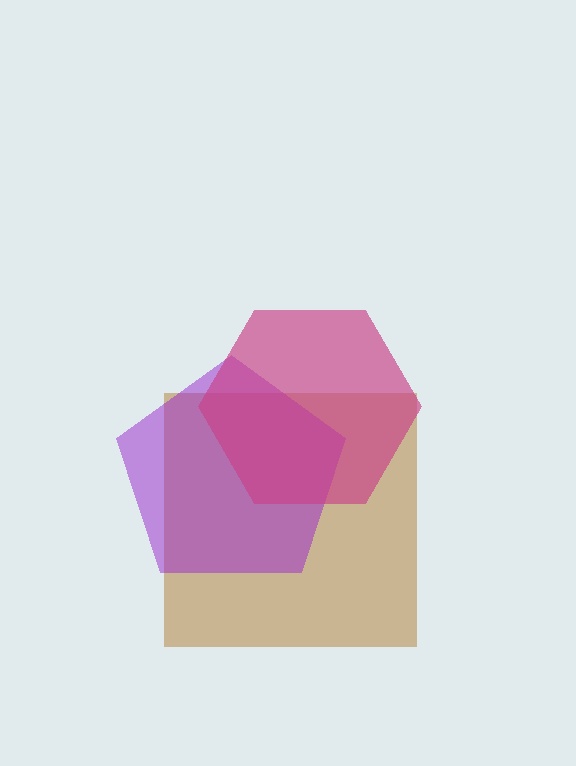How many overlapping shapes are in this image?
There are 3 overlapping shapes in the image.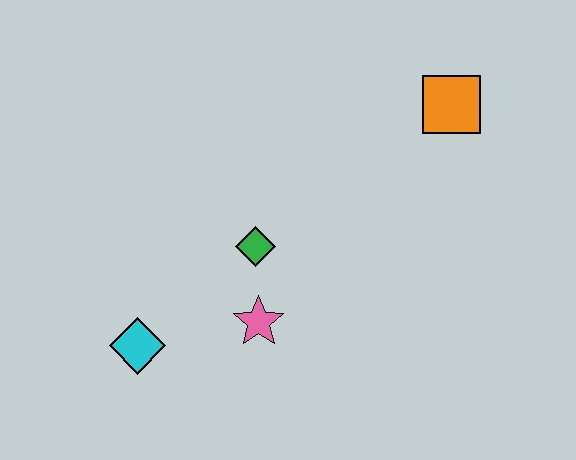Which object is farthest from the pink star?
The orange square is farthest from the pink star.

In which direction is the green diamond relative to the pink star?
The green diamond is above the pink star.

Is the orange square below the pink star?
No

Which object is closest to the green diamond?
The pink star is closest to the green diamond.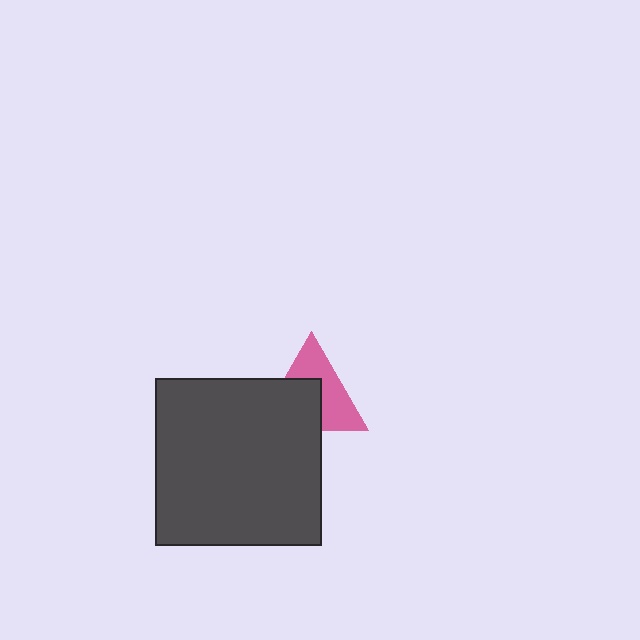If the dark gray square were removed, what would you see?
You would see the complete pink triangle.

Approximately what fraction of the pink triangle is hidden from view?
Roughly 48% of the pink triangle is hidden behind the dark gray square.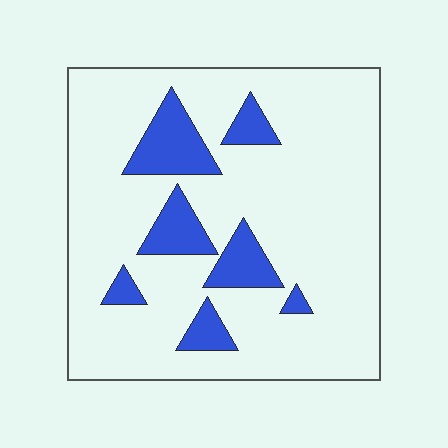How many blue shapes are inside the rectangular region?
7.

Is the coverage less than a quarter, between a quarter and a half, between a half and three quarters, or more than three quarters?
Less than a quarter.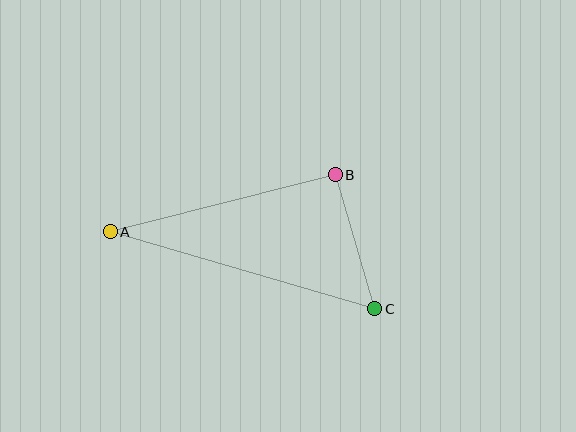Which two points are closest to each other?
Points B and C are closest to each other.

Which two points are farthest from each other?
Points A and C are farthest from each other.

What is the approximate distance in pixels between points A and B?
The distance between A and B is approximately 232 pixels.